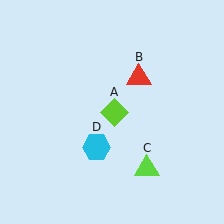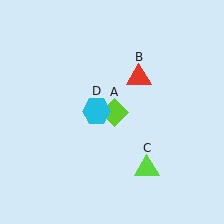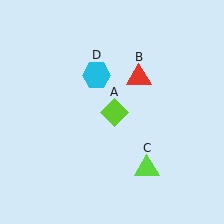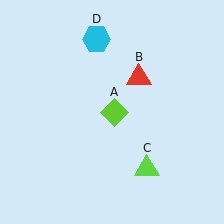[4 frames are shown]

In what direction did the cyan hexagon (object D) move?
The cyan hexagon (object D) moved up.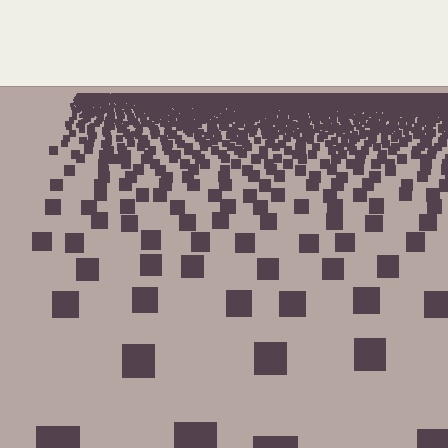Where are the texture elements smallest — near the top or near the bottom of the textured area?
Near the top.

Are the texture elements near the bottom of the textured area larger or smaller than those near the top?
Larger. Near the bottom, elements are closer to the viewer and appear at a bigger on-screen size.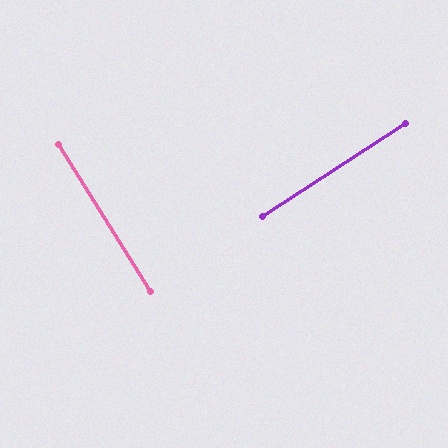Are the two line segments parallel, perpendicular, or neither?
Perpendicular — they meet at approximately 89°.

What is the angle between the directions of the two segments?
Approximately 89 degrees.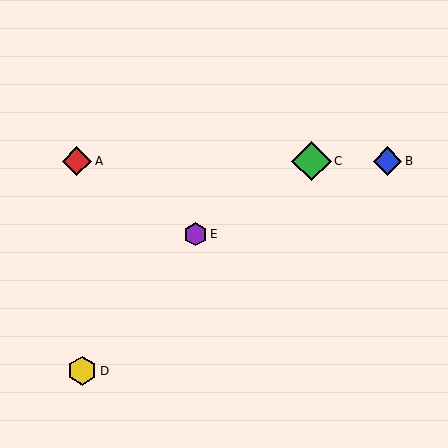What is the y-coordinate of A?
Object A is at y≈161.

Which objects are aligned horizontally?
Objects A, B, C are aligned horizontally.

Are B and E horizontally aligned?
No, B is at y≈161 and E is at y≈234.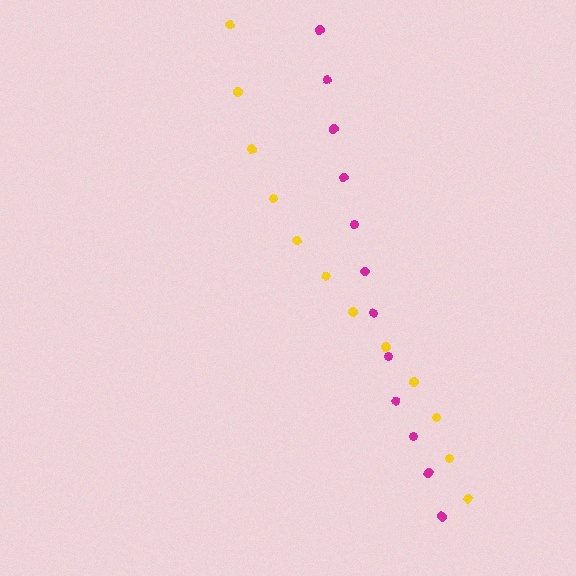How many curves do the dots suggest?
There are 2 distinct paths.